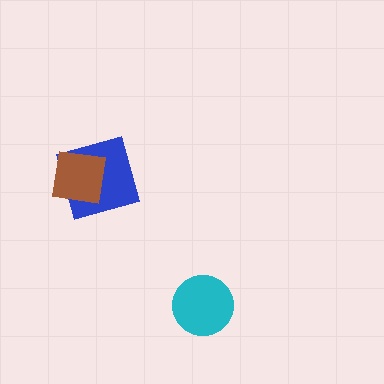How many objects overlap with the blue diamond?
1 object overlaps with the blue diamond.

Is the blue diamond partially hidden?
Yes, it is partially covered by another shape.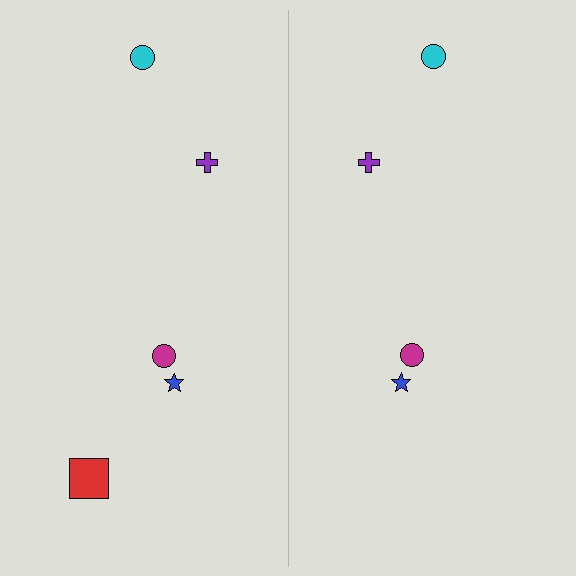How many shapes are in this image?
There are 9 shapes in this image.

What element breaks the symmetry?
A red square is missing from the right side.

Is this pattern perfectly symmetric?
No, the pattern is not perfectly symmetric. A red square is missing from the right side.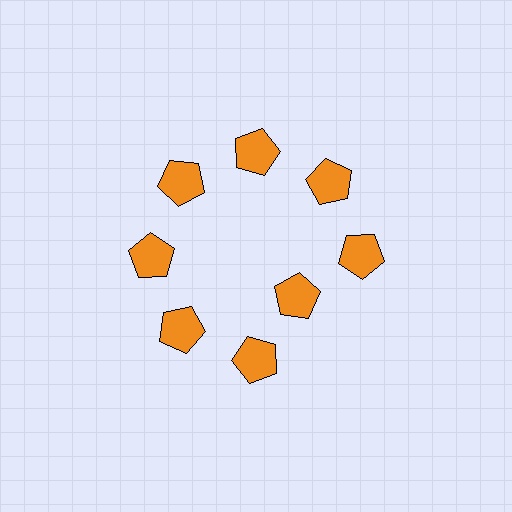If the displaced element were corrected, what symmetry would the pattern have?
It would have 8-fold rotational symmetry — the pattern would map onto itself every 45 degrees.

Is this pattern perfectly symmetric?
No. The 8 orange pentagons are arranged in a ring, but one element near the 4 o'clock position is pulled inward toward the center, breaking the 8-fold rotational symmetry.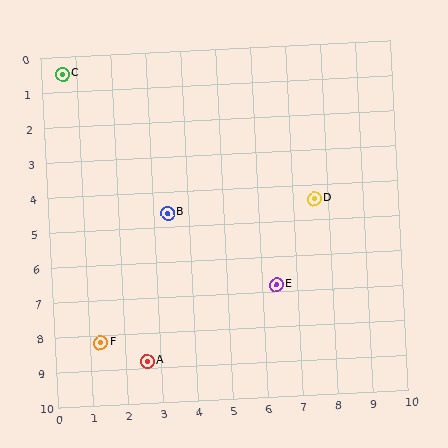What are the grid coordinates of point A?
Point A is at approximately (2.6, 8.8).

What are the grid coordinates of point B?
Point B is at approximately (3.4, 4.6).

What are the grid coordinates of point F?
Point F is at approximately (1.3, 8.2).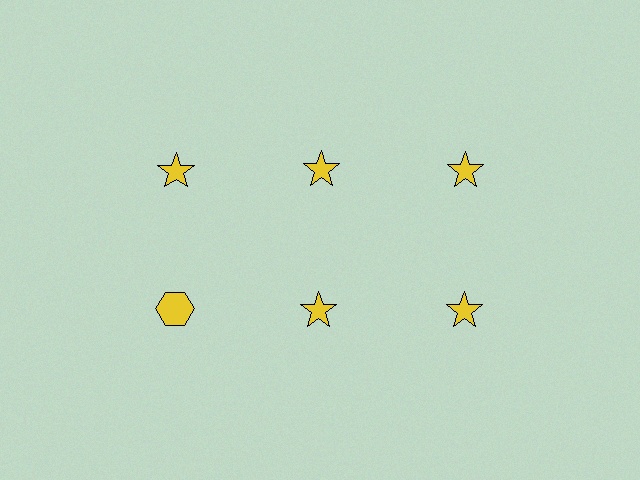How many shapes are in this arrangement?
There are 6 shapes arranged in a grid pattern.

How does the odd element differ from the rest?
It has a different shape: hexagon instead of star.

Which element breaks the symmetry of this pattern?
The yellow hexagon in the second row, leftmost column breaks the symmetry. All other shapes are yellow stars.